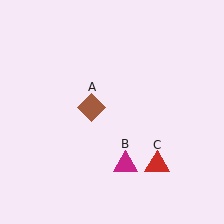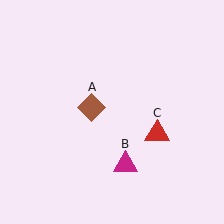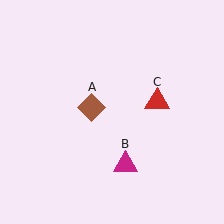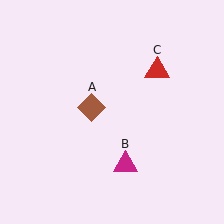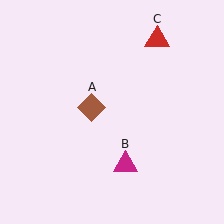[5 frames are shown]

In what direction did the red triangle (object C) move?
The red triangle (object C) moved up.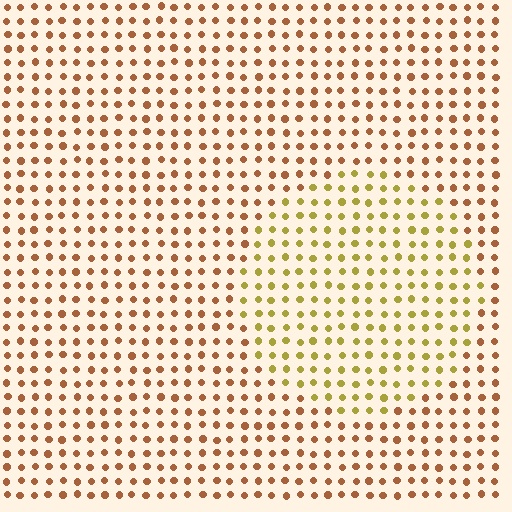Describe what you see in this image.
The image is filled with small brown elements in a uniform arrangement. A circle-shaped region is visible where the elements are tinted to a slightly different hue, forming a subtle color boundary.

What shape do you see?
I see a circle.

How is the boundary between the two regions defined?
The boundary is defined purely by a slight shift in hue (about 36 degrees). Spacing, size, and orientation are identical on both sides.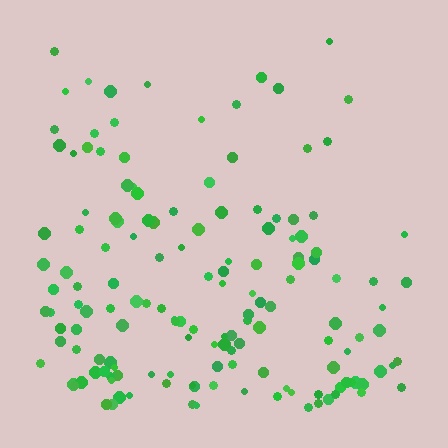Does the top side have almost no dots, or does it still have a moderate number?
Still a moderate number, just noticeably fewer than the bottom.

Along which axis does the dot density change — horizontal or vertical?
Vertical.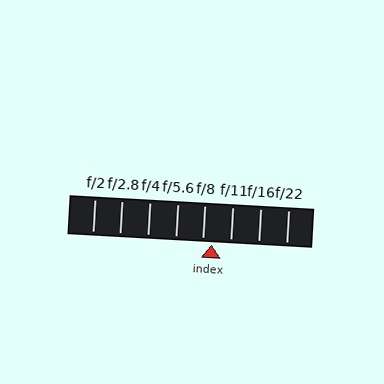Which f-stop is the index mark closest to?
The index mark is closest to f/8.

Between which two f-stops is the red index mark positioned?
The index mark is between f/8 and f/11.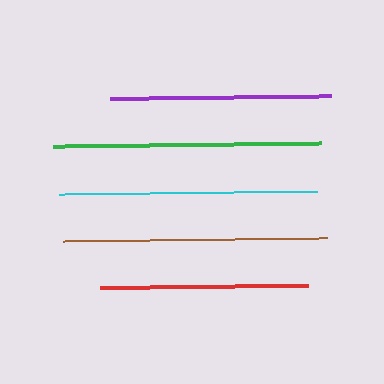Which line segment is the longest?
The green line is the longest at approximately 268 pixels.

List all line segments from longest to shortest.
From longest to shortest: green, brown, cyan, purple, red.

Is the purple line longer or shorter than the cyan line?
The cyan line is longer than the purple line.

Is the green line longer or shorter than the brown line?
The green line is longer than the brown line.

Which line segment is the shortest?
The red line is the shortest at approximately 208 pixels.